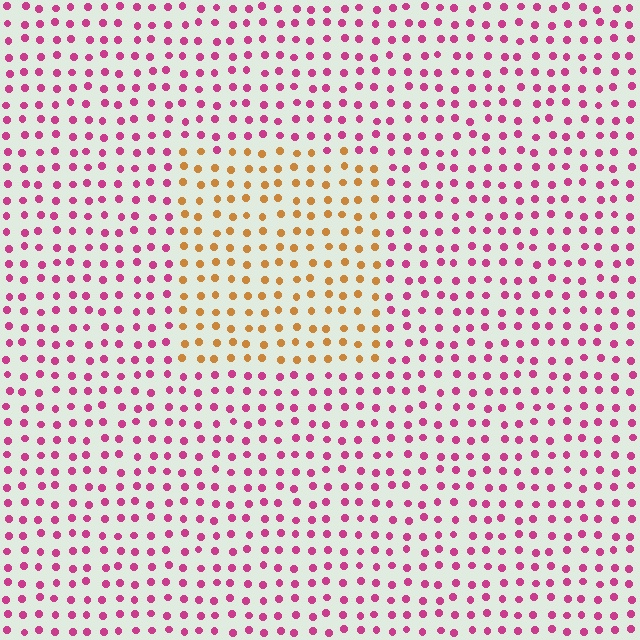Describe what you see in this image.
The image is filled with small magenta elements in a uniform arrangement. A rectangle-shaped region is visible where the elements are tinted to a slightly different hue, forming a subtle color boundary.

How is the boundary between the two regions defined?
The boundary is defined purely by a slight shift in hue (about 66 degrees). Spacing, size, and orientation are identical on both sides.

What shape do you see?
I see a rectangle.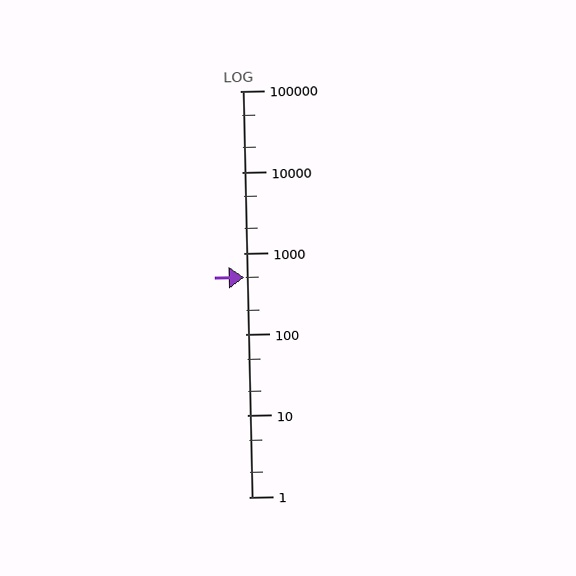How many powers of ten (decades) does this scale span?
The scale spans 5 decades, from 1 to 100000.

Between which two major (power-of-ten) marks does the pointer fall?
The pointer is between 100 and 1000.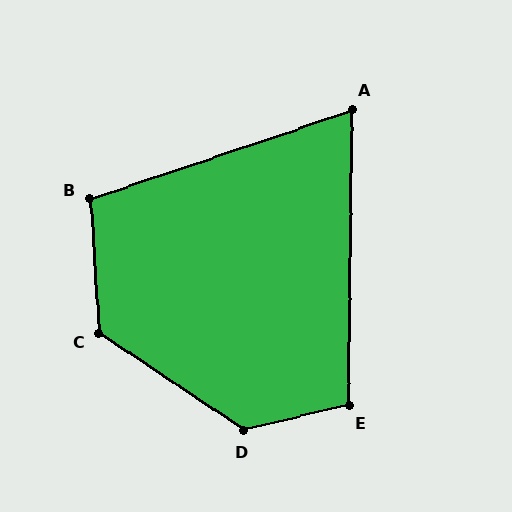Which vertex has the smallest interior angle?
A, at approximately 71 degrees.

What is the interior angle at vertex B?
Approximately 105 degrees (obtuse).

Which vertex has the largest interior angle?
D, at approximately 132 degrees.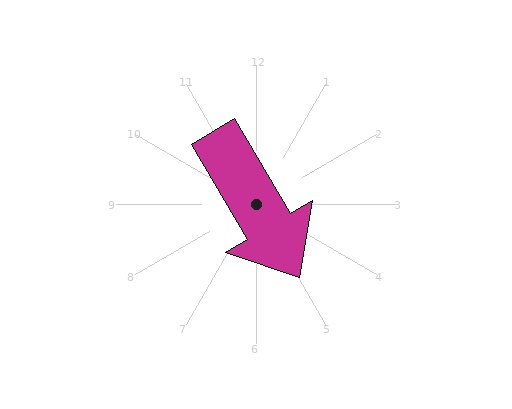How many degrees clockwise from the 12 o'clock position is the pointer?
Approximately 149 degrees.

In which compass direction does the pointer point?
Southeast.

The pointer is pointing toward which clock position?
Roughly 5 o'clock.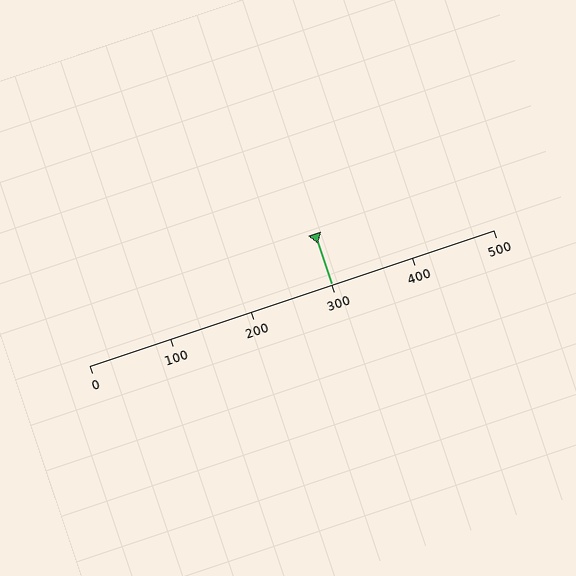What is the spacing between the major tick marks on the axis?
The major ticks are spaced 100 apart.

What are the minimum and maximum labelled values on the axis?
The axis runs from 0 to 500.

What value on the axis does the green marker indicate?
The marker indicates approximately 300.